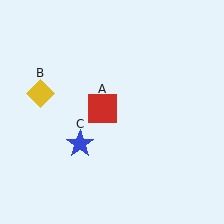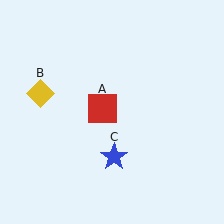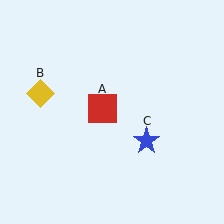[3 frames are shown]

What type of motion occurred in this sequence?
The blue star (object C) rotated counterclockwise around the center of the scene.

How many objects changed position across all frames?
1 object changed position: blue star (object C).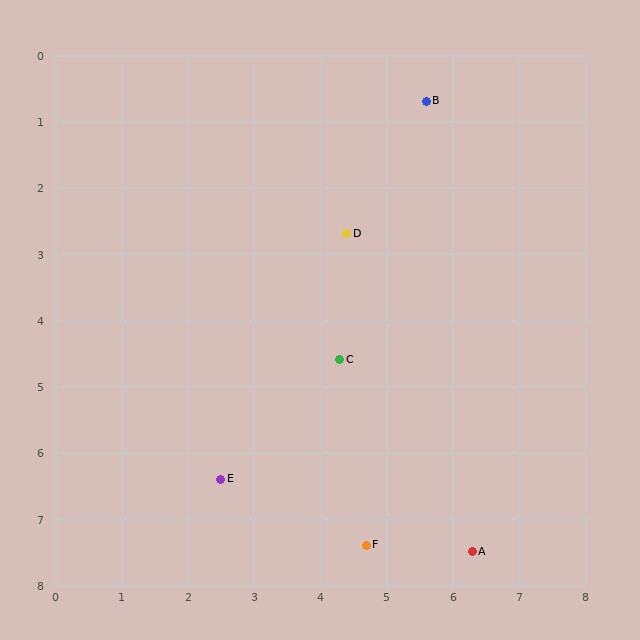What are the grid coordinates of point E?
Point E is at approximately (2.5, 6.4).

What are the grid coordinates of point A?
Point A is at approximately (6.3, 7.5).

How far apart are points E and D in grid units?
Points E and D are about 4.2 grid units apart.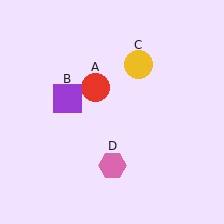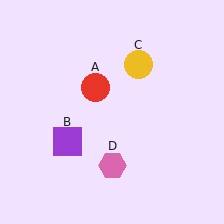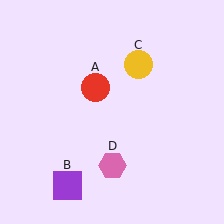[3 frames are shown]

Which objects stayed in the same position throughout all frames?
Red circle (object A) and yellow circle (object C) and pink hexagon (object D) remained stationary.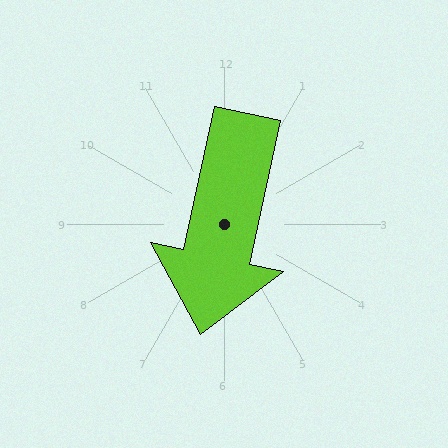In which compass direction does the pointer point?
South.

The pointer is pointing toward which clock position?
Roughly 6 o'clock.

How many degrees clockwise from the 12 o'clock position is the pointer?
Approximately 192 degrees.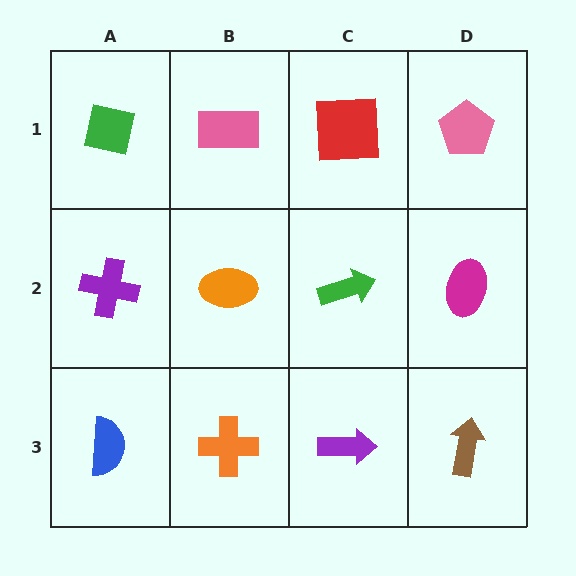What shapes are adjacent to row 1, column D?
A magenta ellipse (row 2, column D), a red square (row 1, column C).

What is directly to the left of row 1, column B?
A green square.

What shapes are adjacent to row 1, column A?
A purple cross (row 2, column A), a pink rectangle (row 1, column B).